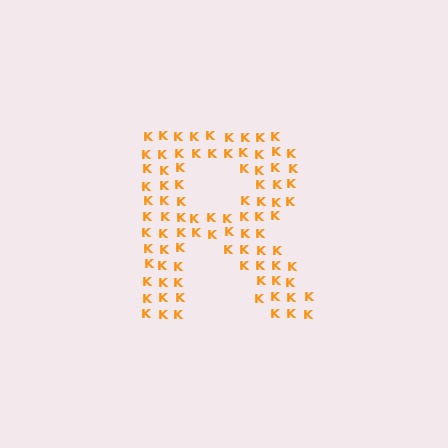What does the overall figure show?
The overall figure shows the letter R.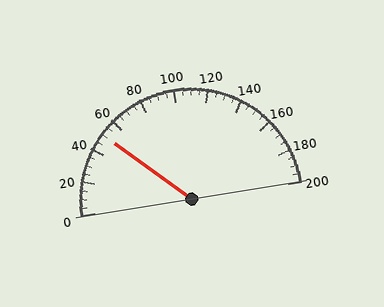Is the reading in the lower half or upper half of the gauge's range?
The reading is in the lower half of the range (0 to 200).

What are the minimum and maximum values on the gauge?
The gauge ranges from 0 to 200.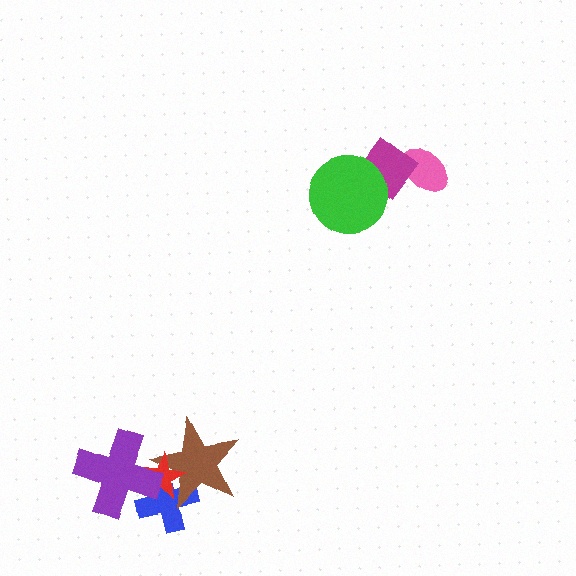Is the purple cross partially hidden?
No, no other shape covers it.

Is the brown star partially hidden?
Yes, it is partially covered by another shape.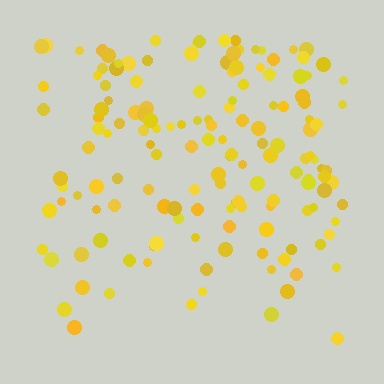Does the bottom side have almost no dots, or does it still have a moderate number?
Still a moderate number, just noticeably fewer than the top.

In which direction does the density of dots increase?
From bottom to top, with the top side densest.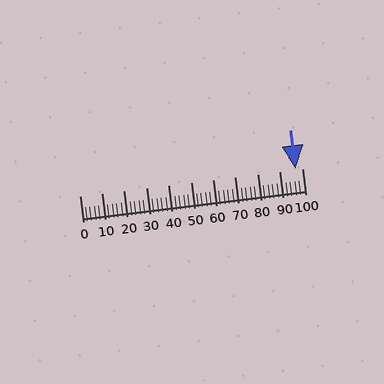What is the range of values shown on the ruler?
The ruler shows values from 0 to 100.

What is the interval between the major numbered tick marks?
The major tick marks are spaced 10 units apart.